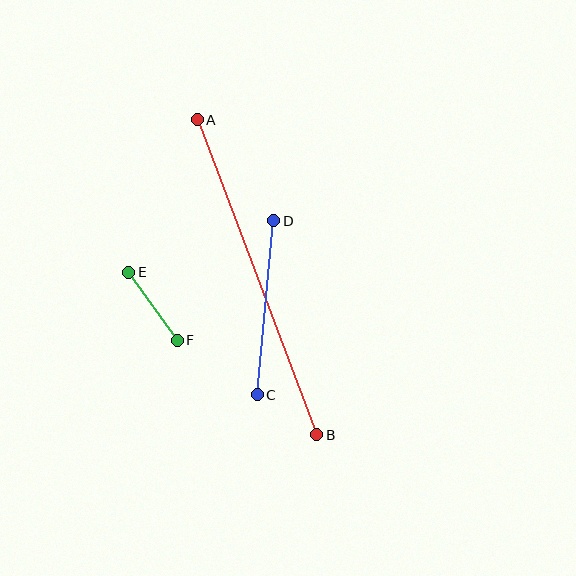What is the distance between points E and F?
The distance is approximately 84 pixels.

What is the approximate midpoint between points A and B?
The midpoint is at approximately (257, 277) pixels.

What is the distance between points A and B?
The distance is approximately 337 pixels.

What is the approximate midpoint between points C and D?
The midpoint is at approximately (266, 308) pixels.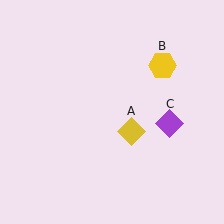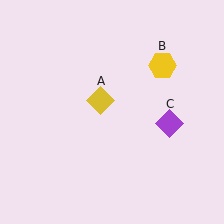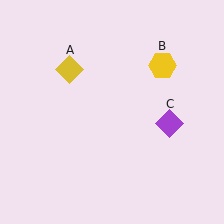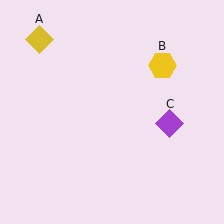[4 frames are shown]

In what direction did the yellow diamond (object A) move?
The yellow diamond (object A) moved up and to the left.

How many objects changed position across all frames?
1 object changed position: yellow diamond (object A).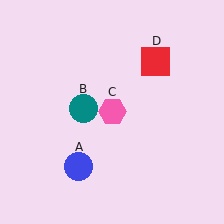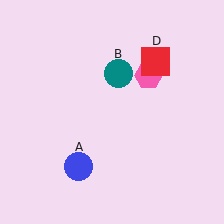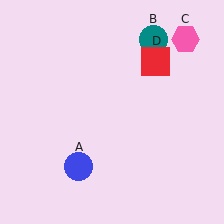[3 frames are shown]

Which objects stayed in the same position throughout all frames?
Blue circle (object A) and red square (object D) remained stationary.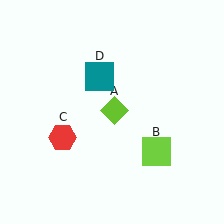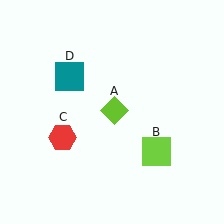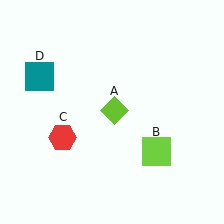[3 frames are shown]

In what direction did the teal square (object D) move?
The teal square (object D) moved left.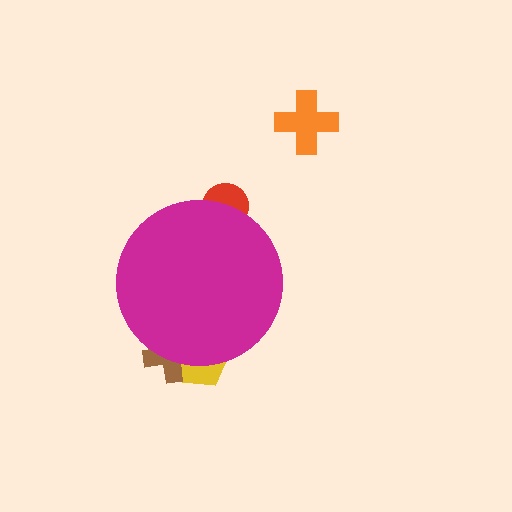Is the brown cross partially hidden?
Yes, the brown cross is partially hidden behind the magenta circle.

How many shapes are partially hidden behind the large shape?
3 shapes are partially hidden.